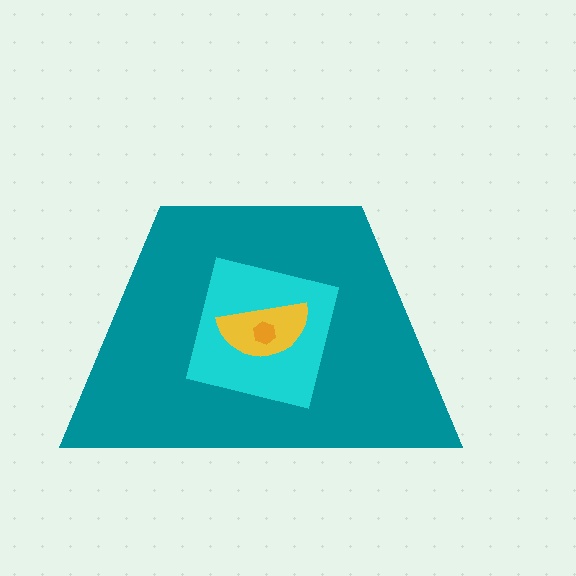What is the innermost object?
The orange hexagon.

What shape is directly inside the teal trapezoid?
The cyan square.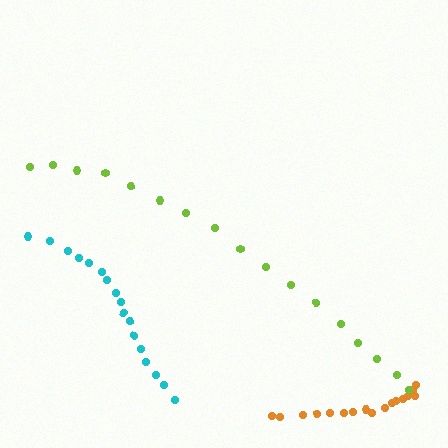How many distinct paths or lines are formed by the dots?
There are 3 distinct paths.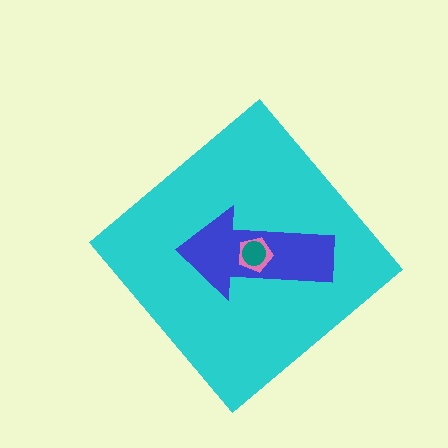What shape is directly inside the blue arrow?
The pink pentagon.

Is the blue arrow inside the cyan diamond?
Yes.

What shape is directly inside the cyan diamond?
The blue arrow.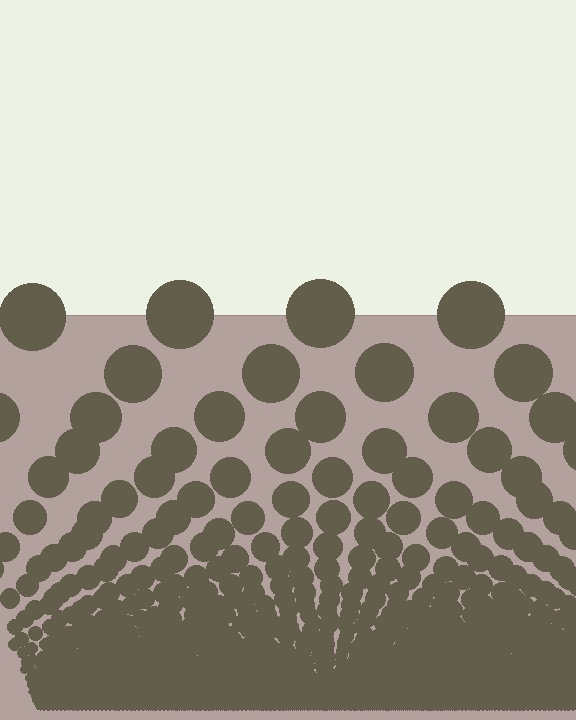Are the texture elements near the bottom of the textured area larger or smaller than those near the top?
Smaller. The gradient is inverted — elements near the bottom are smaller and denser.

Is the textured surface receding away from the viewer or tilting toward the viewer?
The surface appears to tilt toward the viewer. Texture elements get larger and sparser toward the top.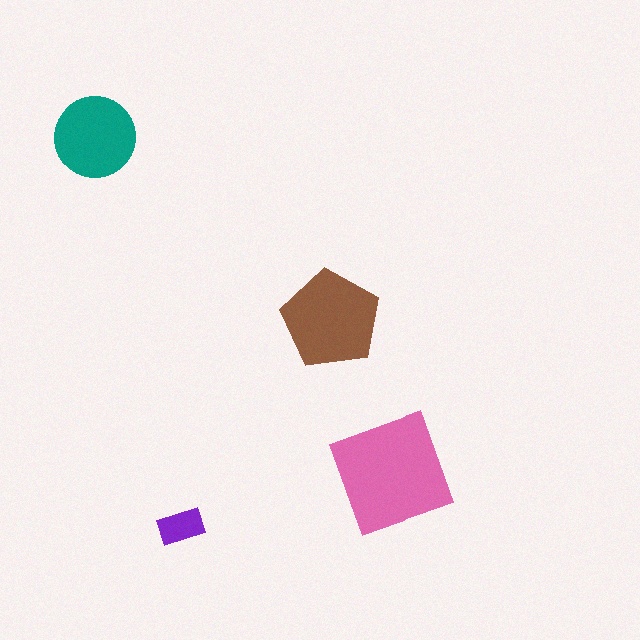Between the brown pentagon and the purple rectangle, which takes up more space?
The brown pentagon.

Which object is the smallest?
The purple rectangle.